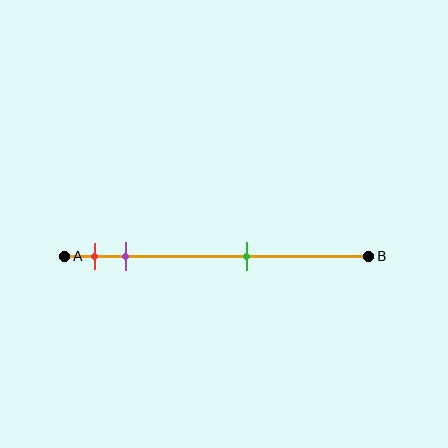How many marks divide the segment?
There are 3 marks dividing the segment.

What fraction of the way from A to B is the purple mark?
The purple mark is approximately 20% (0.2) of the way from A to B.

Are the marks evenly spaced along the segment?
No, the marks are not evenly spaced.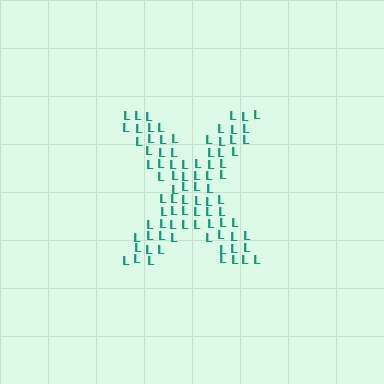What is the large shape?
The large shape is the letter X.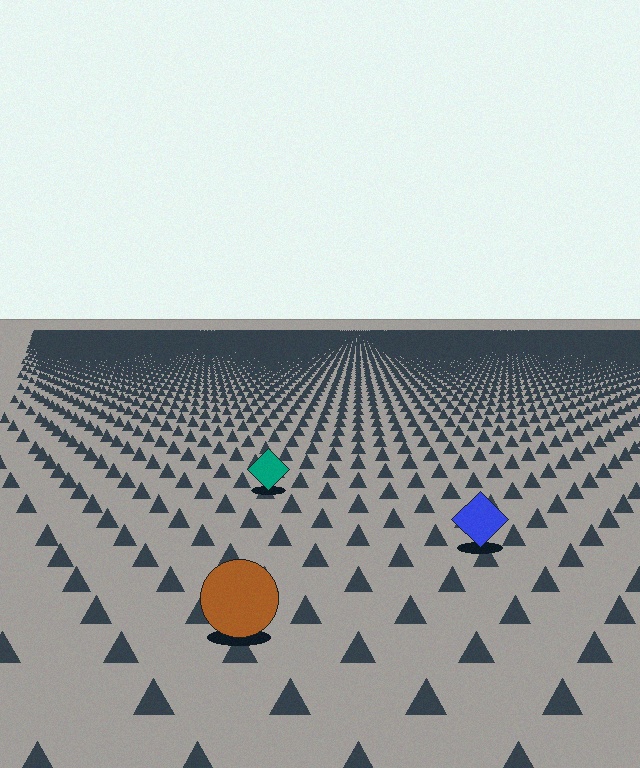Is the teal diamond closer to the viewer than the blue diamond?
No. The blue diamond is closer — you can tell from the texture gradient: the ground texture is coarser near it.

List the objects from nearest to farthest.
From nearest to farthest: the brown circle, the blue diamond, the teal diamond.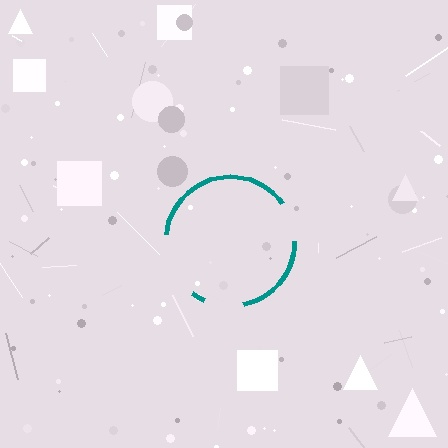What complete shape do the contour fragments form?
The contour fragments form a circle.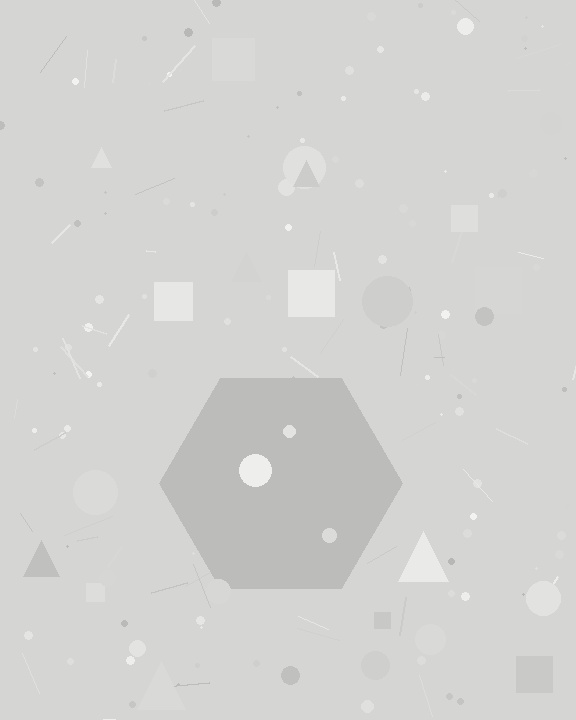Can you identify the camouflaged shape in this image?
The camouflaged shape is a hexagon.